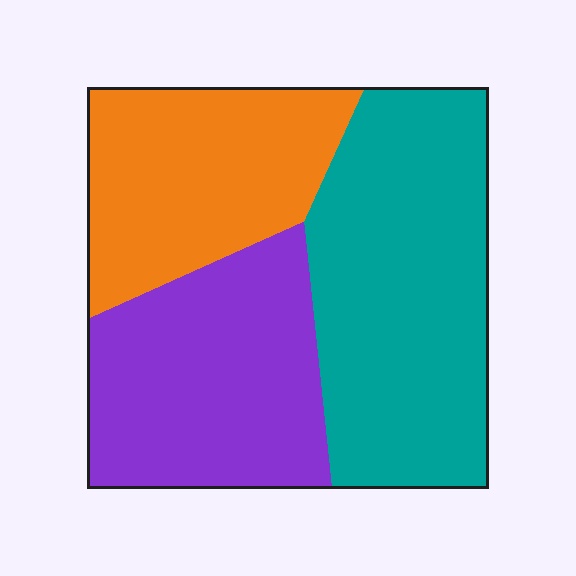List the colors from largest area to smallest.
From largest to smallest: teal, purple, orange.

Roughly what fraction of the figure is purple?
Purple covers 32% of the figure.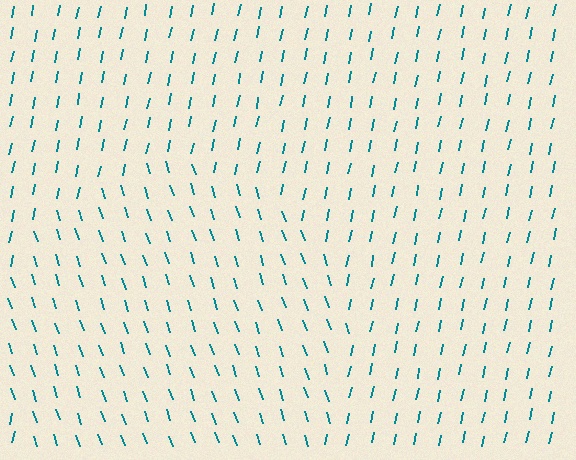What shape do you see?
I see a circle.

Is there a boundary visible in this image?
Yes, there is a texture boundary formed by a change in line orientation.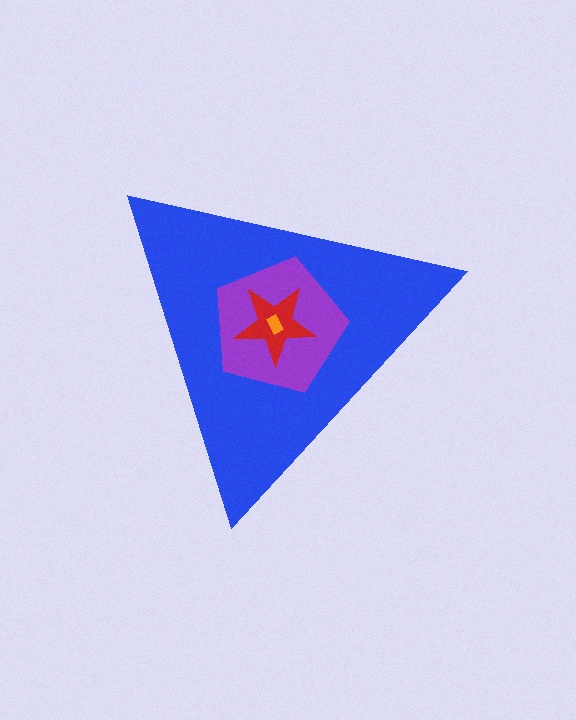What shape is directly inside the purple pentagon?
The red star.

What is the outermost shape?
The blue triangle.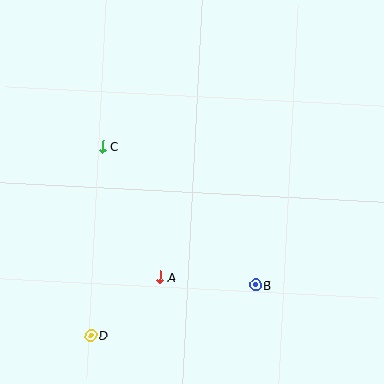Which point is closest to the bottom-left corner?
Point D is closest to the bottom-left corner.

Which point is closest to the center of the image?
Point A at (160, 277) is closest to the center.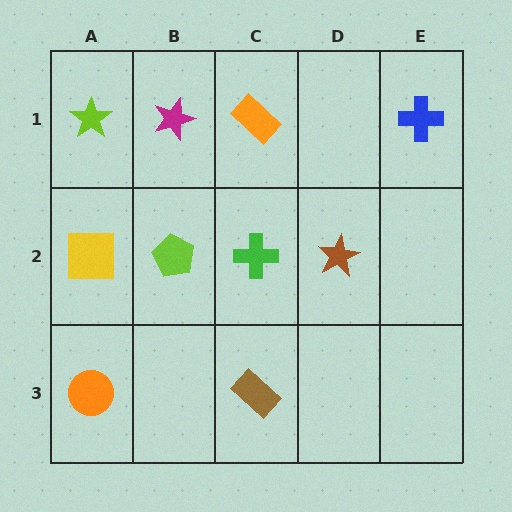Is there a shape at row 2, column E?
No, that cell is empty.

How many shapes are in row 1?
4 shapes.